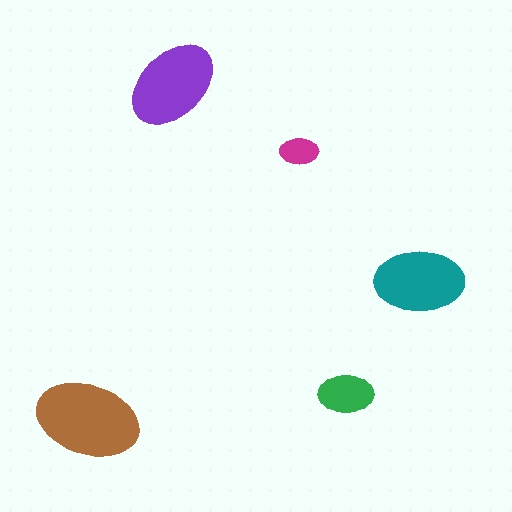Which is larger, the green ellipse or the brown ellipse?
The brown one.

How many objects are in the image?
There are 5 objects in the image.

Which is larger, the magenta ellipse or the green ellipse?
The green one.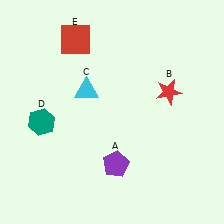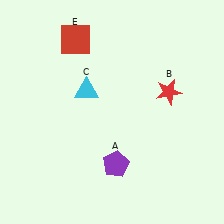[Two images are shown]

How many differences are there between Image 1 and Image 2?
There is 1 difference between the two images.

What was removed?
The teal hexagon (D) was removed in Image 2.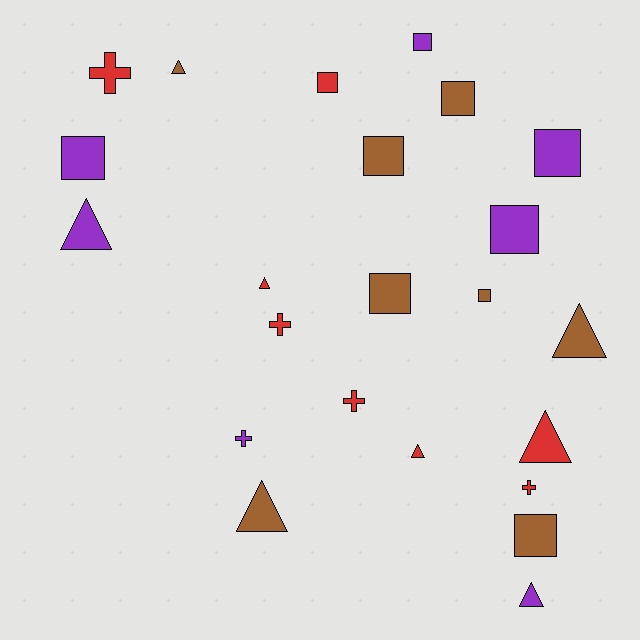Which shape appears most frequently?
Square, with 10 objects.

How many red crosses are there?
There are 4 red crosses.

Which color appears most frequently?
Red, with 8 objects.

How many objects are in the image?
There are 23 objects.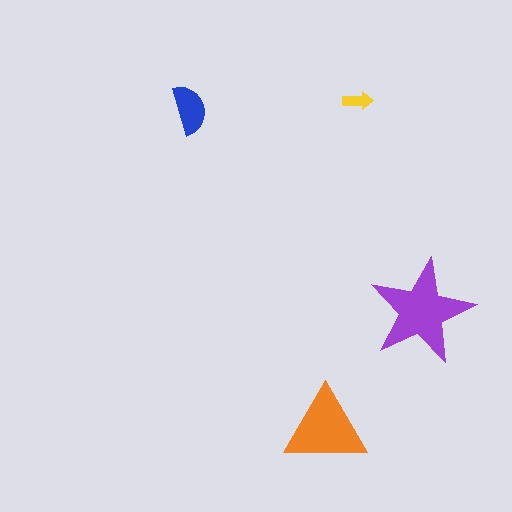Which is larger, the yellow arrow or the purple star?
The purple star.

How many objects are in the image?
There are 4 objects in the image.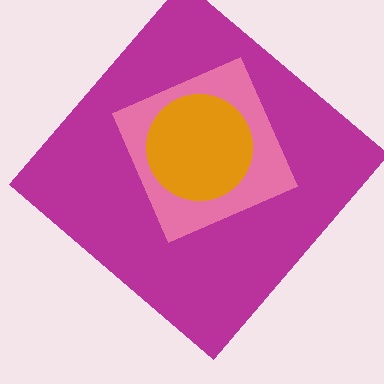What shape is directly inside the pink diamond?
The orange circle.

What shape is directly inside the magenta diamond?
The pink diamond.